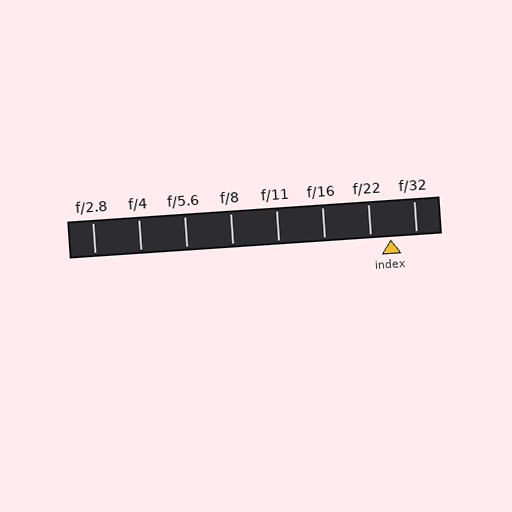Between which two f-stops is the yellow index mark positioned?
The index mark is between f/22 and f/32.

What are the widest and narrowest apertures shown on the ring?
The widest aperture shown is f/2.8 and the narrowest is f/32.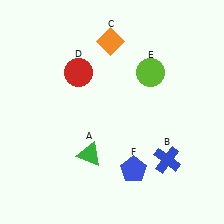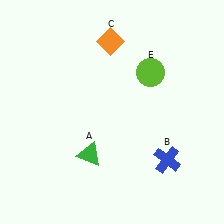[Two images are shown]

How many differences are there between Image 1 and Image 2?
There are 2 differences between the two images.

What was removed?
The red circle (D), the blue pentagon (F) were removed in Image 2.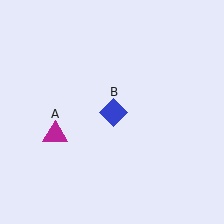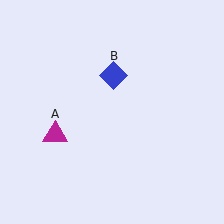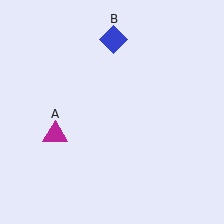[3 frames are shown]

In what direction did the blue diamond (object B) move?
The blue diamond (object B) moved up.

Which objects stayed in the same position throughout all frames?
Magenta triangle (object A) remained stationary.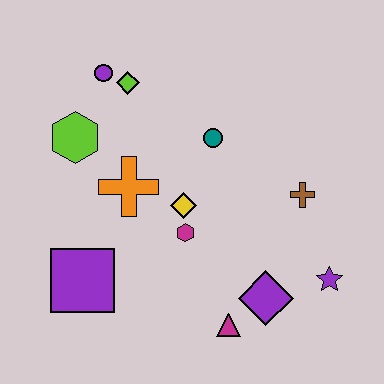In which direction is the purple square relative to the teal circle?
The purple square is below the teal circle.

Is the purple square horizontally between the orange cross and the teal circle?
No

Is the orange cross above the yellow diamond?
Yes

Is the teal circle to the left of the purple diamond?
Yes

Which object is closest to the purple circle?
The lime diamond is closest to the purple circle.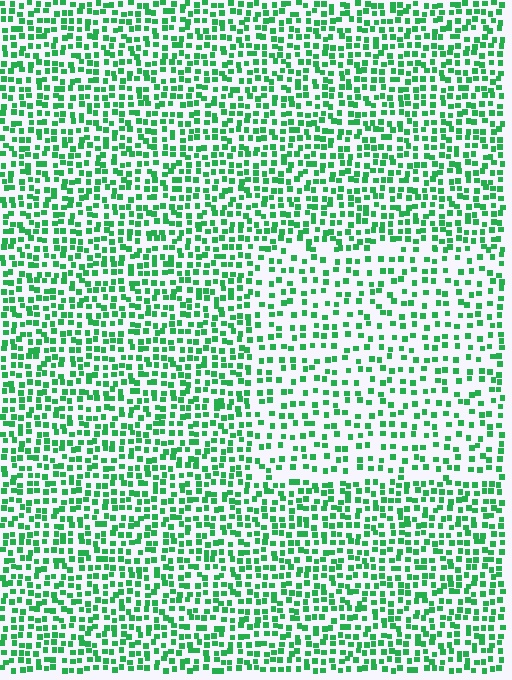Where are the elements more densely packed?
The elements are more densely packed outside the rectangle boundary.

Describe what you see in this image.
The image contains small green elements arranged at two different densities. A rectangle-shaped region is visible where the elements are less densely packed than the surrounding area.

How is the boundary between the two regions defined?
The boundary is defined by a change in element density (approximately 1.7x ratio). All elements are the same color, size, and shape.